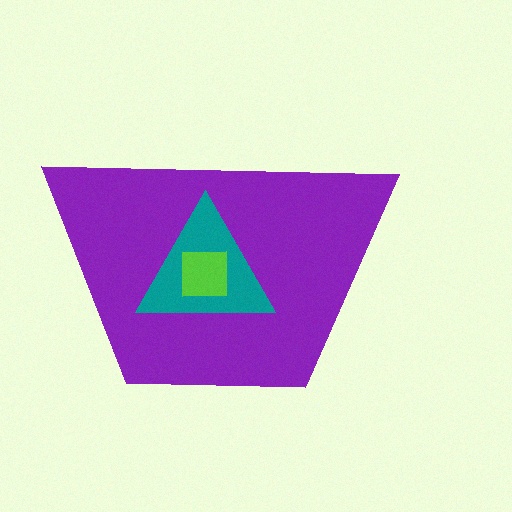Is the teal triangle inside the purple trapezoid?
Yes.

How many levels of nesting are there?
3.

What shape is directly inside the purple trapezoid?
The teal triangle.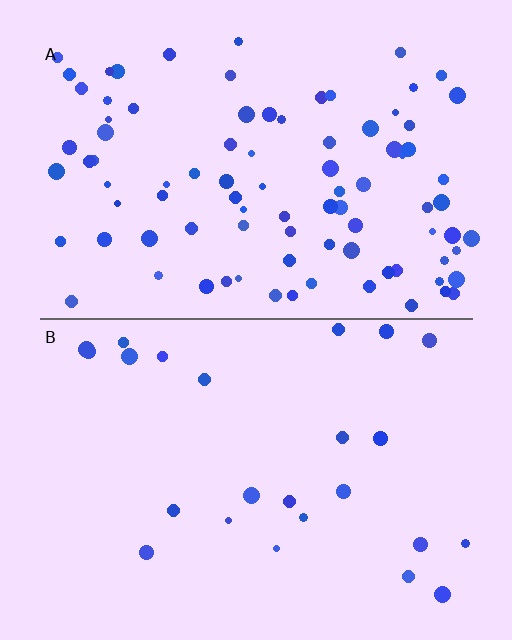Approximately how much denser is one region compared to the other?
Approximately 3.7× — region A over region B.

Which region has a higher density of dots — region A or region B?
A (the top).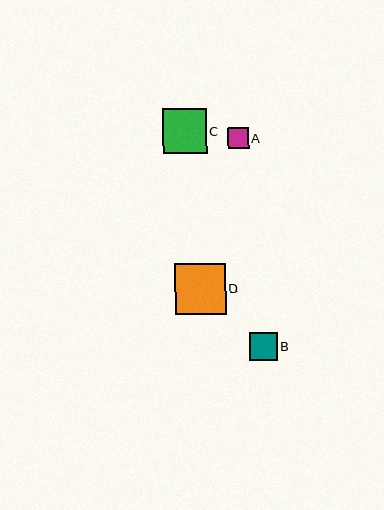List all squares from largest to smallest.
From largest to smallest: D, C, B, A.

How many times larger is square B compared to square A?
Square B is approximately 1.3 times the size of square A.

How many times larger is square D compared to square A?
Square D is approximately 2.4 times the size of square A.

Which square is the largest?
Square D is the largest with a size of approximately 51 pixels.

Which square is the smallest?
Square A is the smallest with a size of approximately 21 pixels.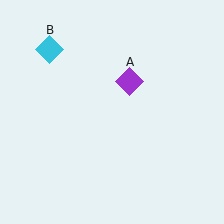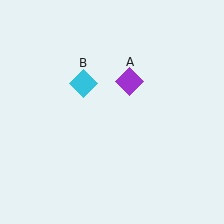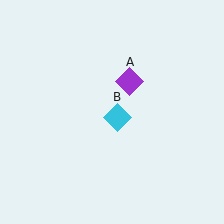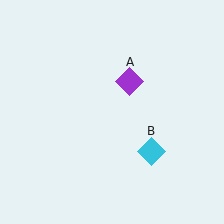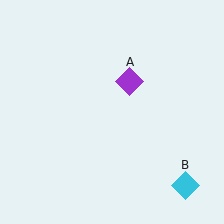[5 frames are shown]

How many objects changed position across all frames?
1 object changed position: cyan diamond (object B).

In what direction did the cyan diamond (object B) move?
The cyan diamond (object B) moved down and to the right.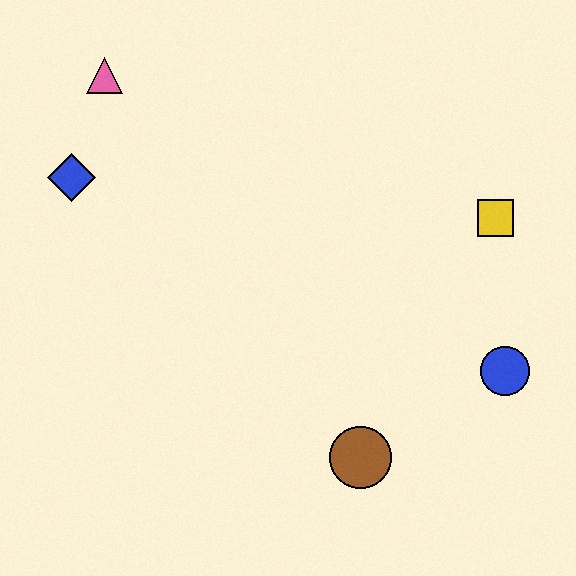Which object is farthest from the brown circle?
The pink triangle is farthest from the brown circle.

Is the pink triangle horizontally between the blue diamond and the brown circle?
Yes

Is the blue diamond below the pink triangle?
Yes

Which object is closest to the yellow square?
The blue circle is closest to the yellow square.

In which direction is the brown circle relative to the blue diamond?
The brown circle is to the right of the blue diamond.